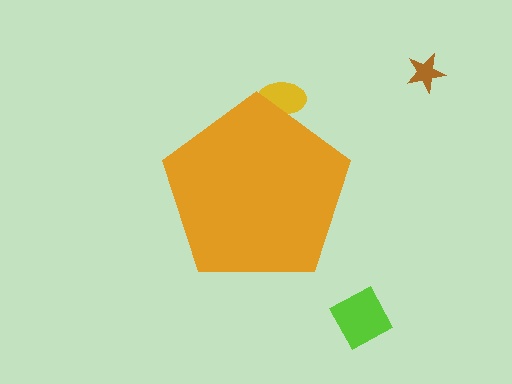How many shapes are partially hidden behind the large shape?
1 shape is partially hidden.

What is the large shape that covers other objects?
An orange pentagon.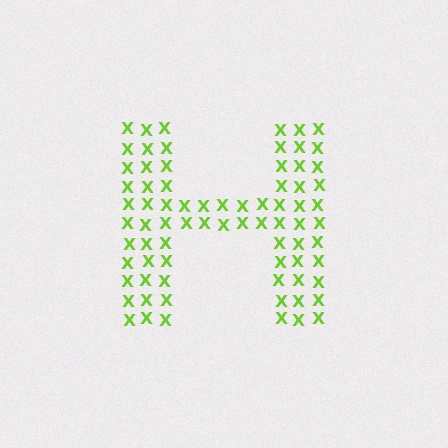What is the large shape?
The large shape is the letter H.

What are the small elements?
The small elements are letter X's.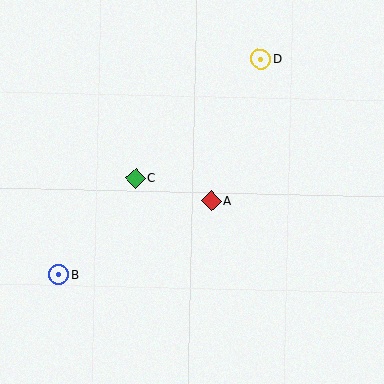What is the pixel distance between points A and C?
The distance between A and C is 79 pixels.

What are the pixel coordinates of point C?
Point C is at (136, 178).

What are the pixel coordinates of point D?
Point D is at (261, 59).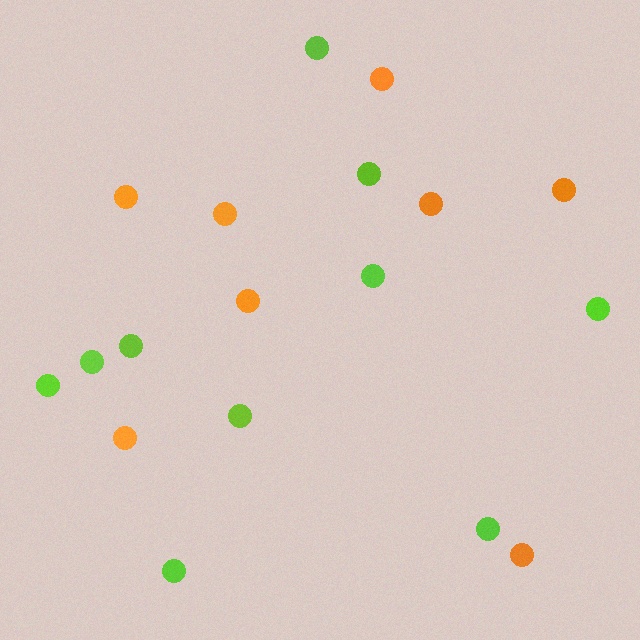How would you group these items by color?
There are 2 groups: one group of orange circles (8) and one group of lime circles (10).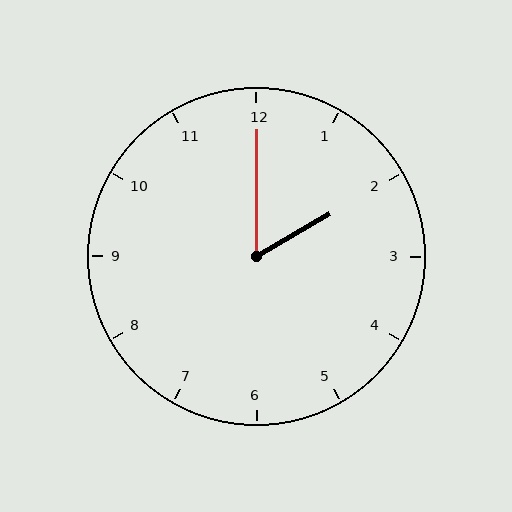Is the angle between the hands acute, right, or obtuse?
It is acute.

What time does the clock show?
2:00.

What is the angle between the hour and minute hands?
Approximately 60 degrees.